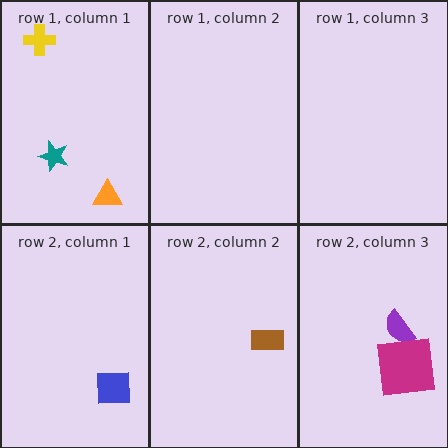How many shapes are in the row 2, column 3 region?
2.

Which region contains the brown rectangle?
The row 2, column 2 region.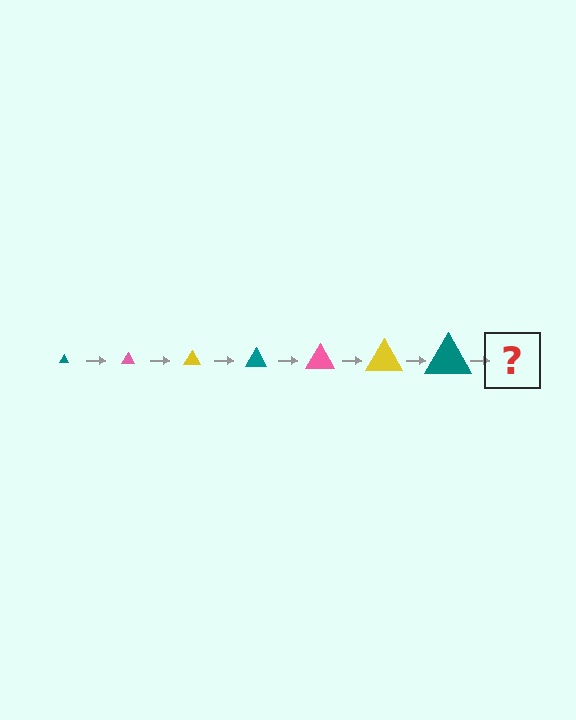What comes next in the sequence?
The next element should be a pink triangle, larger than the previous one.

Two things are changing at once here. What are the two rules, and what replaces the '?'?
The two rules are that the triangle grows larger each step and the color cycles through teal, pink, and yellow. The '?' should be a pink triangle, larger than the previous one.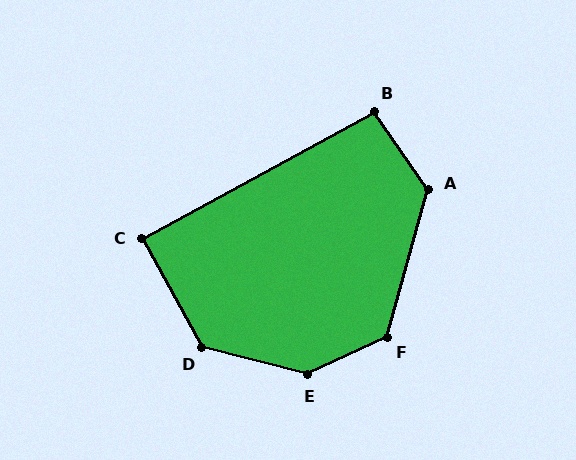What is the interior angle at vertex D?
Approximately 133 degrees (obtuse).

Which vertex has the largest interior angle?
E, at approximately 140 degrees.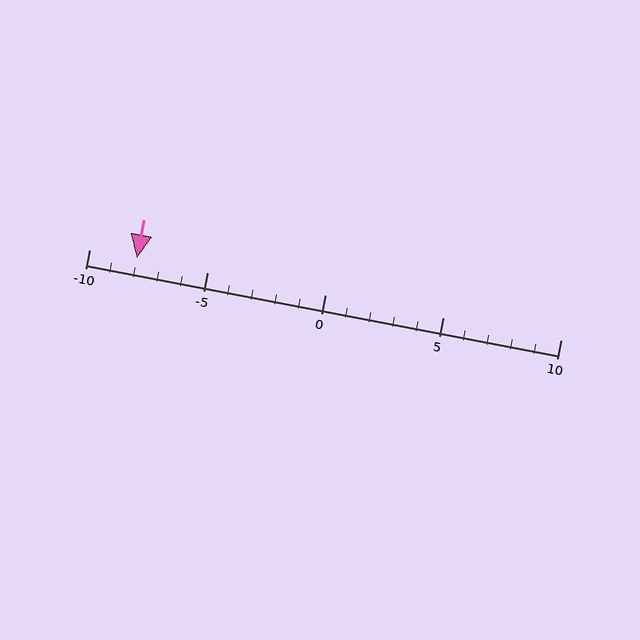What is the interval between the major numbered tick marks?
The major tick marks are spaced 5 units apart.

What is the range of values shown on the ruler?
The ruler shows values from -10 to 10.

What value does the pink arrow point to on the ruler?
The pink arrow points to approximately -8.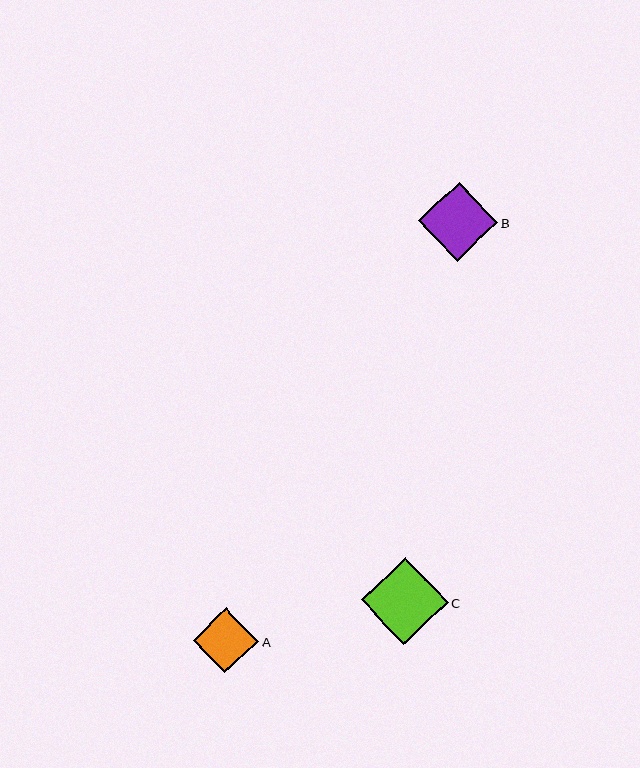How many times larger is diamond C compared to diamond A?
Diamond C is approximately 1.3 times the size of diamond A.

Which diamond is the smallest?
Diamond A is the smallest with a size of approximately 65 pixels.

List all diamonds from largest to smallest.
From largest to smallest: C, B, A.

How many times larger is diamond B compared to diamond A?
Diamond B is approximately 1.2 times the size of diamond A.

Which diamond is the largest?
Diamond C is the largest with a size of approximately 86 pixels.